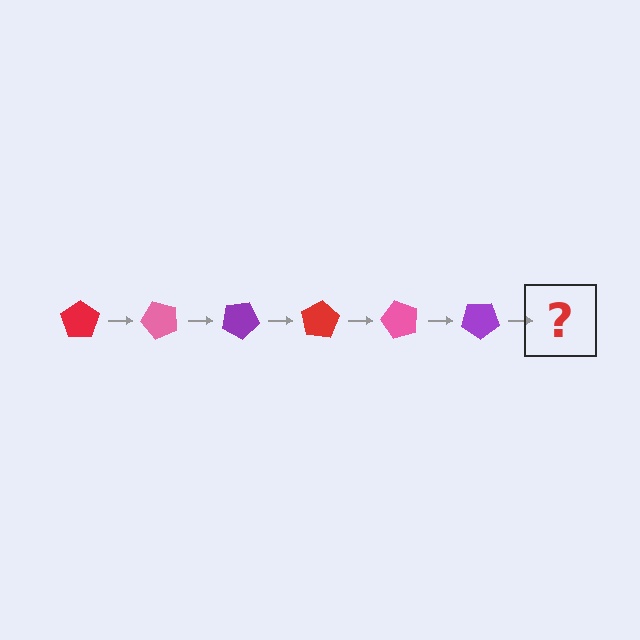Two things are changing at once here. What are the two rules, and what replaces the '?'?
The two rules are that it rotates 50 degrees each step and the color cycles through red, pink, and purple. The '?' should be a red pentagon, rotated 300 degrees from the start.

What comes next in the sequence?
The next element should be a red pentagon, rotated 300 degrees from the start.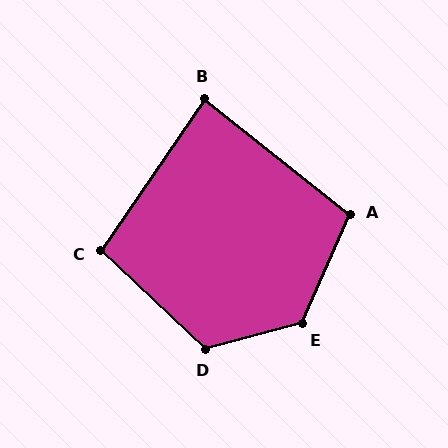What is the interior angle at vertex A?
Approximately 105 degrees (obtuse).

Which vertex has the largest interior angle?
E, at approximately 129 degrees.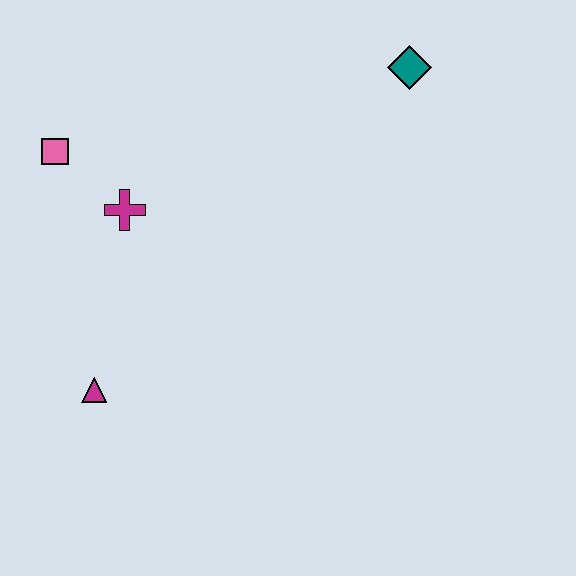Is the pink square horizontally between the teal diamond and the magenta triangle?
No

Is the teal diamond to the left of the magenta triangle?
No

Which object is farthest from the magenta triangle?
The teal diamond is farthest from the magenta triangle.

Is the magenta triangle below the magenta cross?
Yes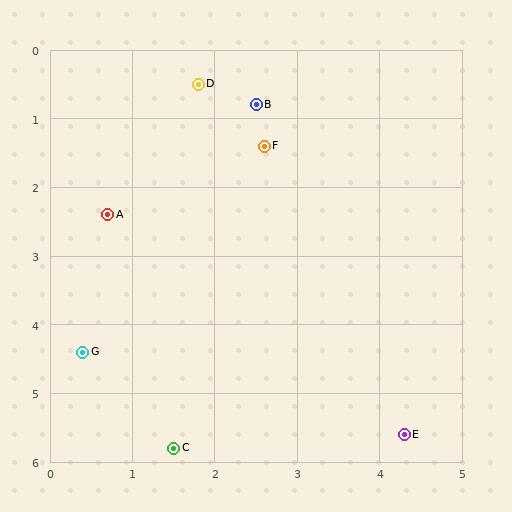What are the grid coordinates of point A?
Point A is at approximately (0.7, 2.4).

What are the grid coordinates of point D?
Point D is at approximately (1.8, 0.5).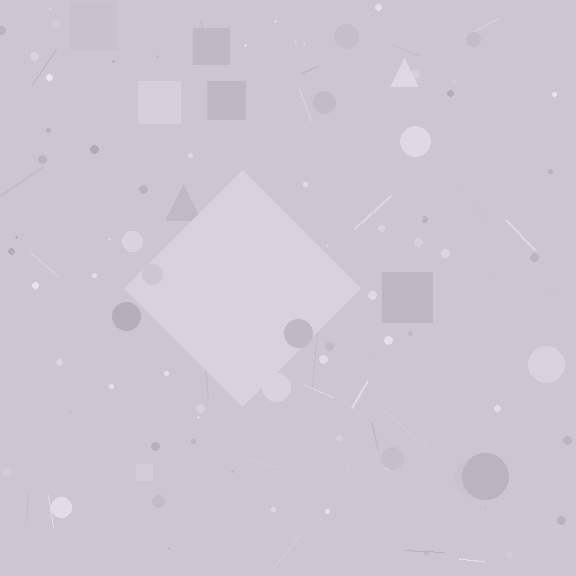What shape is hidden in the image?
A diamond is hidden in the image.